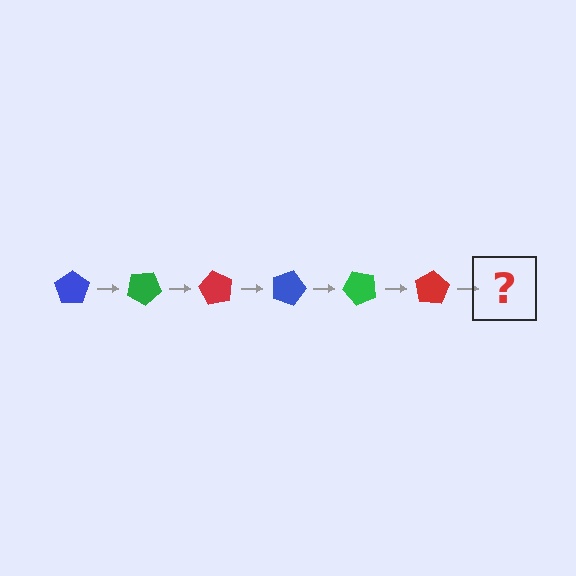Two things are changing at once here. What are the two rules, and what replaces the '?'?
The two rules are that it rotates 30 degrees each step and the color cycles through blue, green, and red. The '?' should be a blue pentagon, rotated 180 degrees from the start.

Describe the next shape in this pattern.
It should be a blue pentagon, rotated 180 degrees from the start.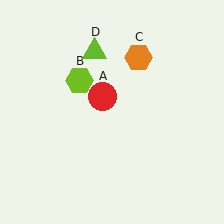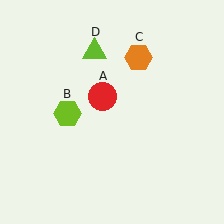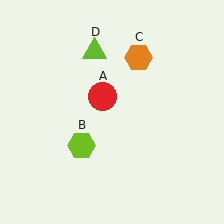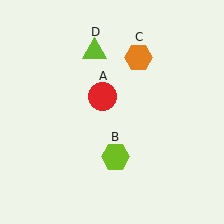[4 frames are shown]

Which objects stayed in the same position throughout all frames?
Red circle (object A) and orange hexagon (object C) and lime triangle (object D) remained stationary.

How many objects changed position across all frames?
1 object changed position: lime hexagon (object B).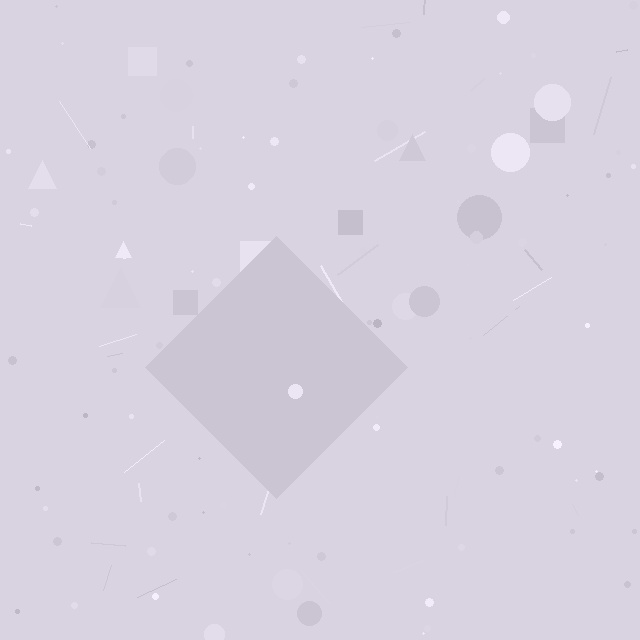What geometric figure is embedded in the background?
A diamond is embedded in the background.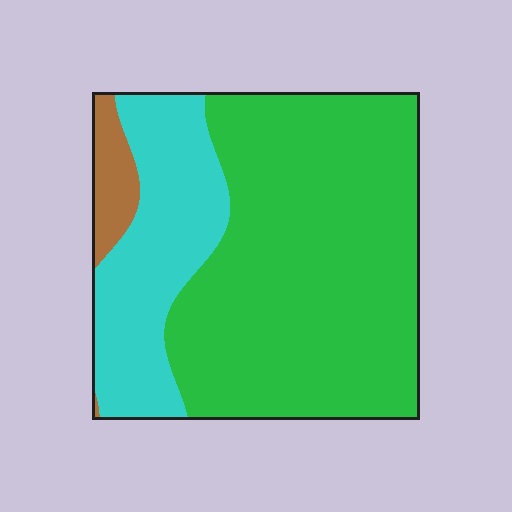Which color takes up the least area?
Brown, at roughly 5%.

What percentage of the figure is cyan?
Cyan takes up between a sixth and a third of the figure.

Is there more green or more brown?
Green.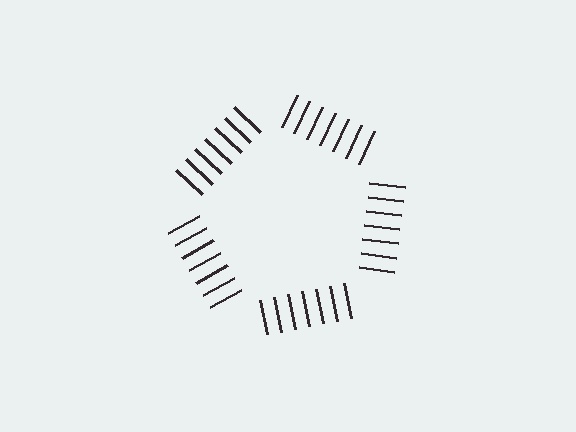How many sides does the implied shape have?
5 sides — the line-ends trace a pentagon.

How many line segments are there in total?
35 — 7 along each of the 5 edges.